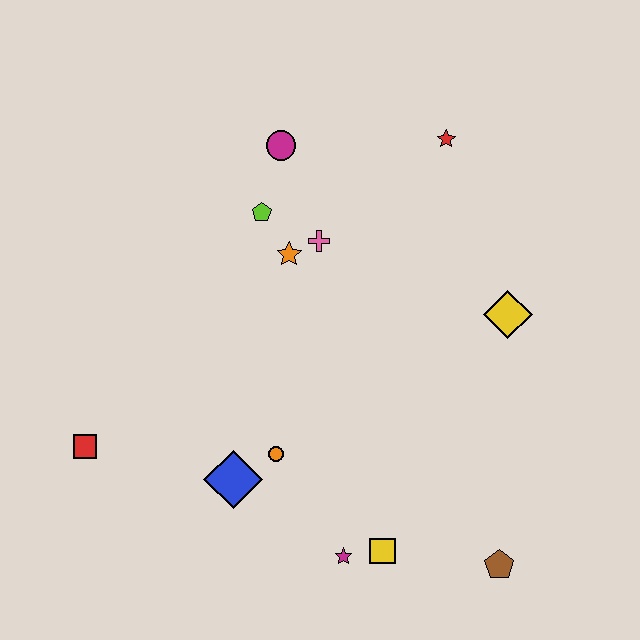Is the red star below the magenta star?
No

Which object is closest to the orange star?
The pink cross is closest to the orange star.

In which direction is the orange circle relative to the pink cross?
The orange circle is below the pink cross.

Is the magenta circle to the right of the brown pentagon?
No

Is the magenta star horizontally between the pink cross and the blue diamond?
No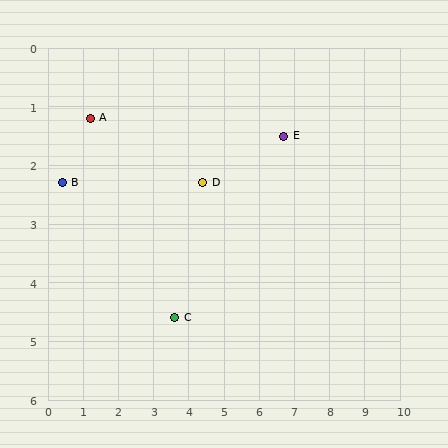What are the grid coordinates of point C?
Point C is at approximately (3.6, 4.6).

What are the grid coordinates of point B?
Point B is at approximately (0.4, 2.3).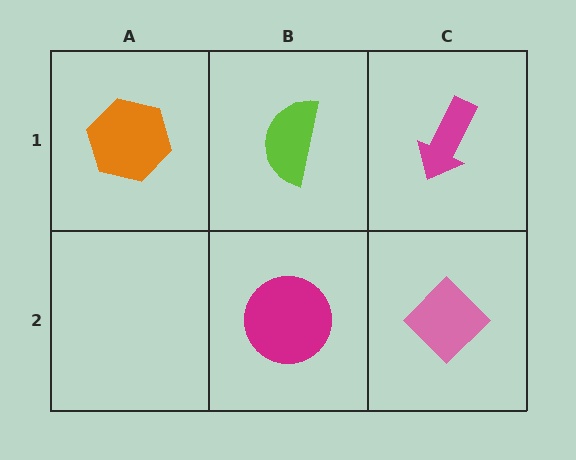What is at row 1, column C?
A magenta arrow.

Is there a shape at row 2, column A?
No, that cell is empty.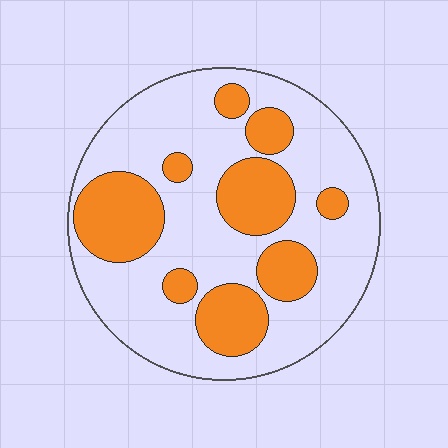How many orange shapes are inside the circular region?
9.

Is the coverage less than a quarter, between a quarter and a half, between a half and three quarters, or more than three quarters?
Between a quarter and a half.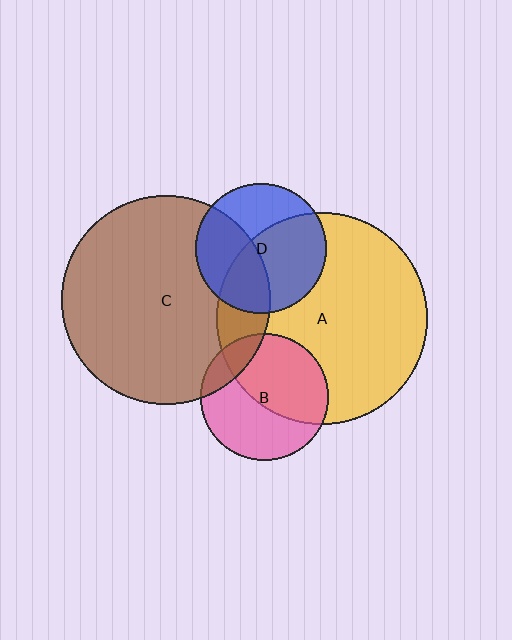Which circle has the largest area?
Circle A (yellow).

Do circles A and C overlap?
Yes.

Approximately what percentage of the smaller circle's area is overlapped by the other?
Approximately 15%.